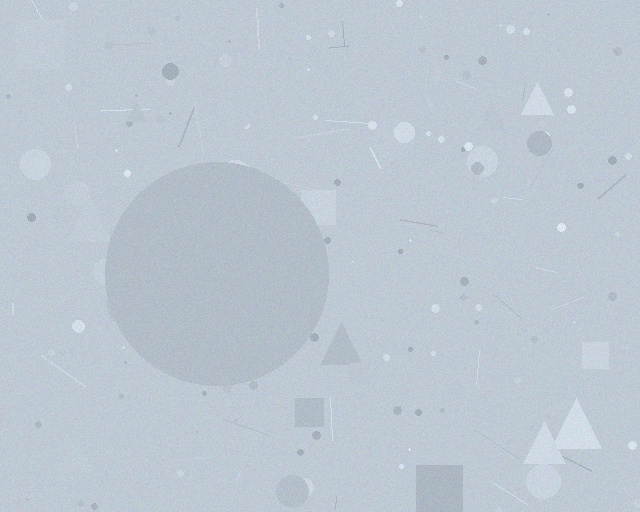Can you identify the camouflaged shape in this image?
The camouflaged shape is a circle.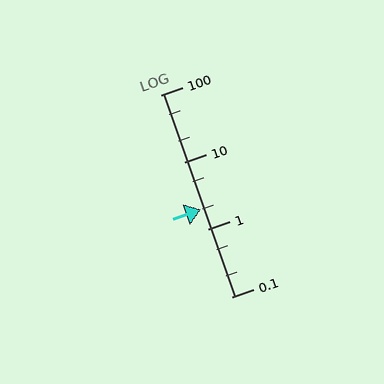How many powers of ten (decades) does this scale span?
The scale spans 3 decades, from 0.1 to 100.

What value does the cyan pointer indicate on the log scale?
The pointer indicates approximately 2.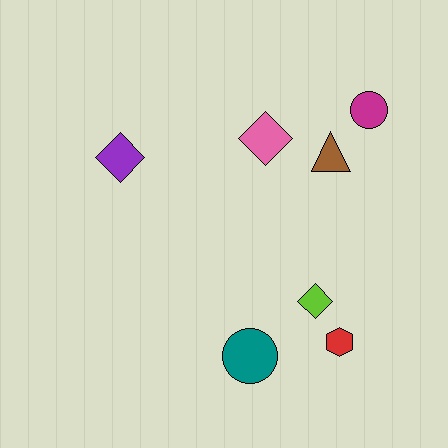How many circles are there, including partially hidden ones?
There are 2 circles.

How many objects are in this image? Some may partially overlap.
There are 7 objects.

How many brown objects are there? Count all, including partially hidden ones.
There is 1 brown object.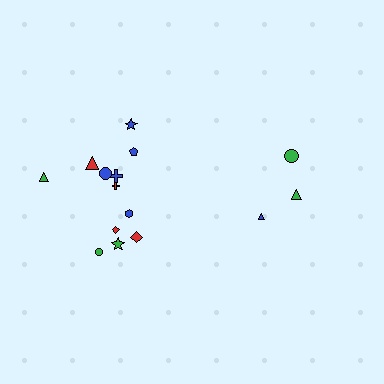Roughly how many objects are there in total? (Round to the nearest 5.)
Roughly 15 objects in total.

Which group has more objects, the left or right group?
The left group.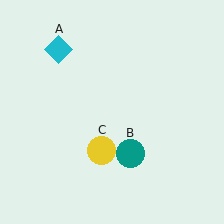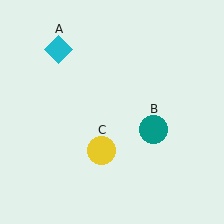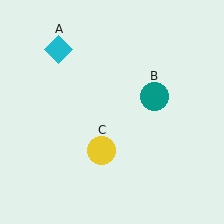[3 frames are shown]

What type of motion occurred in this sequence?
The teal circle (object B) rotated counterclockwise around the center of the scene.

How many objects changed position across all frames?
1 object changed position: teal circle (object B).